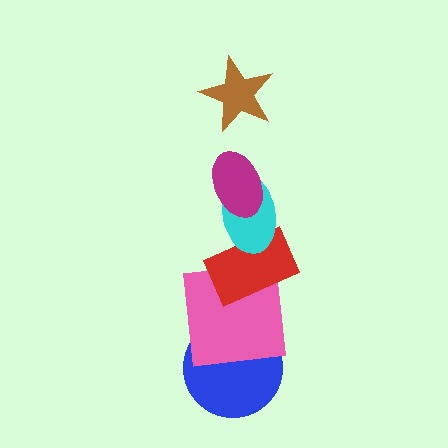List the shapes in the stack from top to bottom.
From top to bottom: the brown star, the magenta ellipse, the cyan ellipse, the red rectangle, the pink square, the blue circle.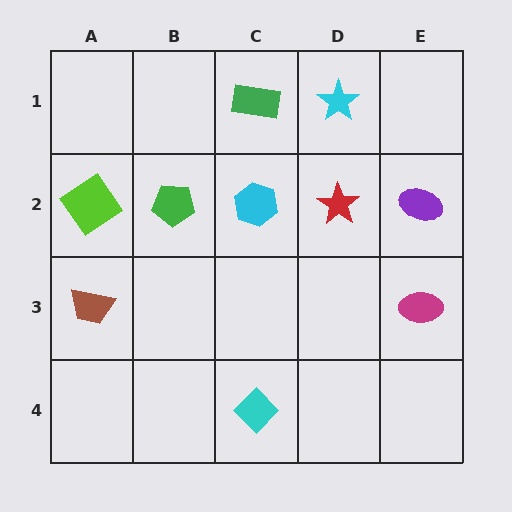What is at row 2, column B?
A green pentagon.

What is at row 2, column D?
A red star.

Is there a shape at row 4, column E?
No, that cell is empty.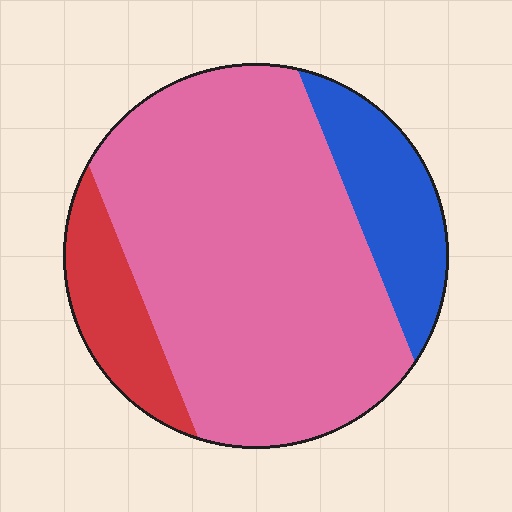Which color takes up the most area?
Pink, at roughly 70%.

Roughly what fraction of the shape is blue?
Blue covers around 15% of the shape.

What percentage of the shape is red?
Red covers about 15% of the shape.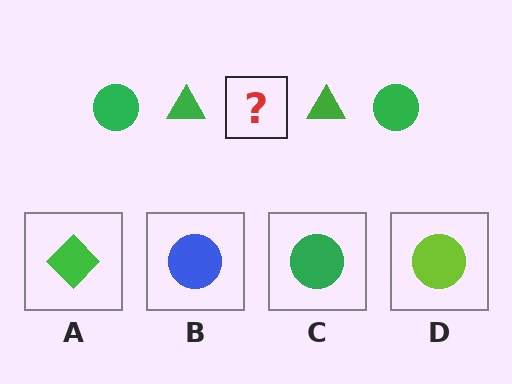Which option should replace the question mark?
Option C.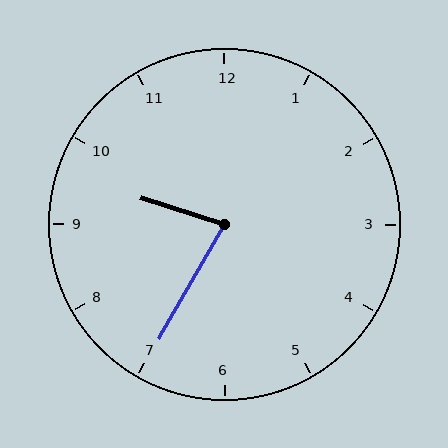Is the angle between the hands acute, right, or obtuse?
It is acute.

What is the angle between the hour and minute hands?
Approximately 78 degrees.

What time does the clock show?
9:35.